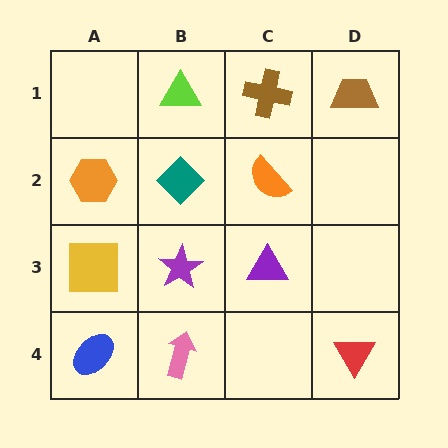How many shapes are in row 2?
3 shapes.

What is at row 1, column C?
A brown cross.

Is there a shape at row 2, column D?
No, that cell is empty.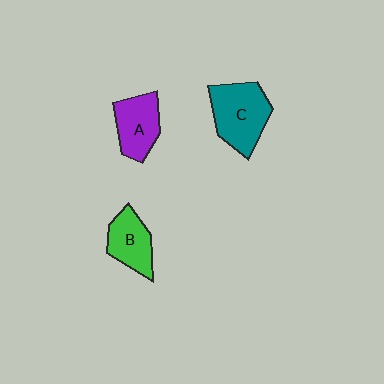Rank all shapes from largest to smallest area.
From largest to smallest: C (teal), A (purple), B (green).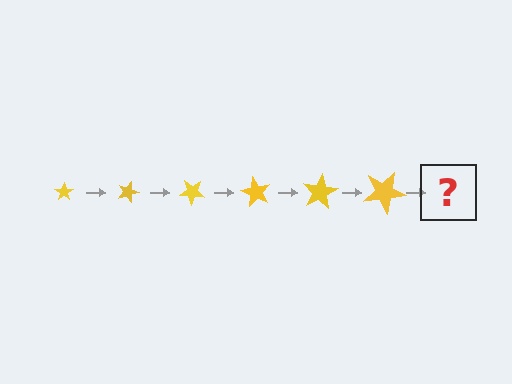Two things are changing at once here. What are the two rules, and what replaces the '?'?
The two rules are that the star grows larger each step and it rotates 20 degrees each step. The '?' should be a star, larger than the previous one and rotated 120 degrees from the start.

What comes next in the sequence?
The next element should be a star, larger than the previous one and rotated 120 degrees from the start.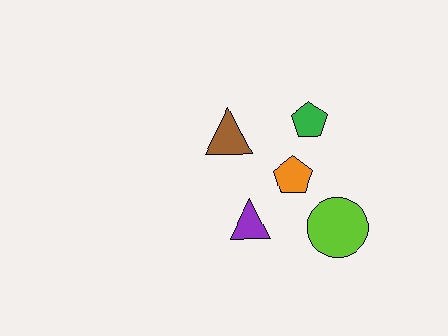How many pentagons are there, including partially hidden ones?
There are 2 pentagons.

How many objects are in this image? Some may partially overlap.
There are 5 objects.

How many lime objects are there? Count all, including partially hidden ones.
There is 1 lime object.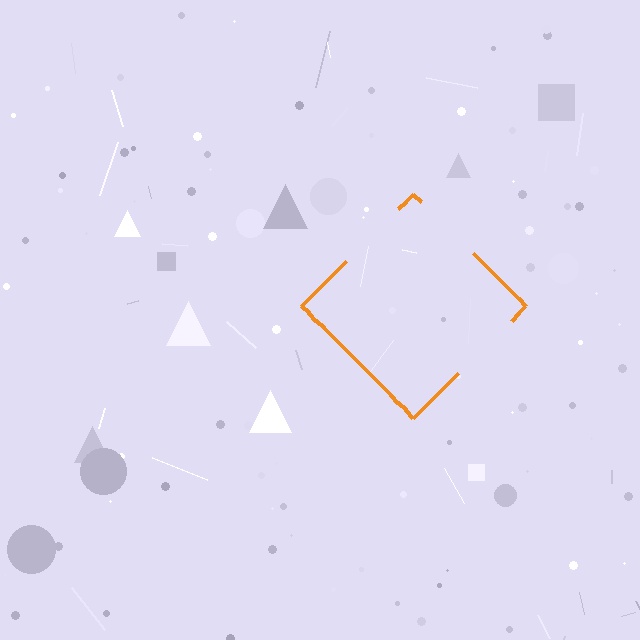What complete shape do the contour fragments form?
The contour fragments form a diamond.